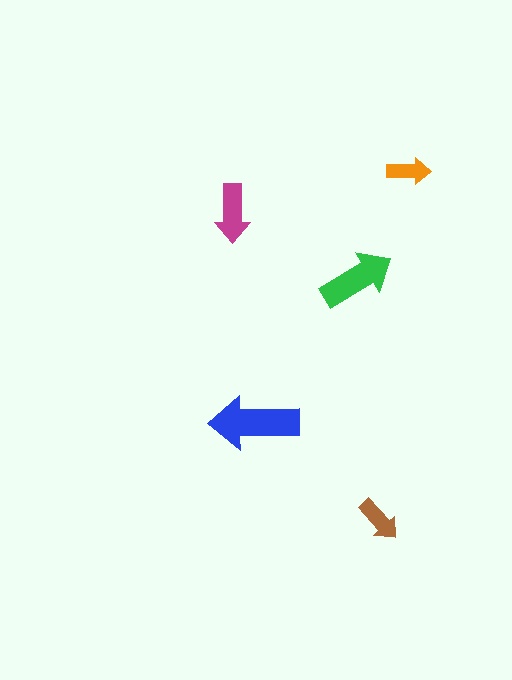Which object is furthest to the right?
The orange arrow is rightmost.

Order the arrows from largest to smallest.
the blue one, the green one, the magenta one, the brown one, the orange one.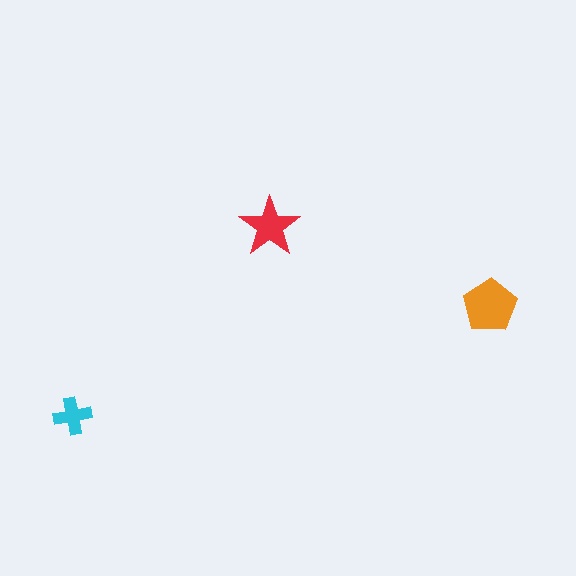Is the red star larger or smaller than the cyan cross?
Larger.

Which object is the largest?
The orange pentagon.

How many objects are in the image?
There are 3 objects in the image.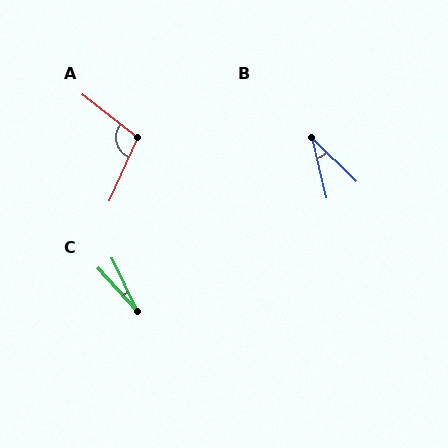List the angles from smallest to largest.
C (17°), B (32°), A (104°).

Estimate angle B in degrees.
Approximately 32 degrees.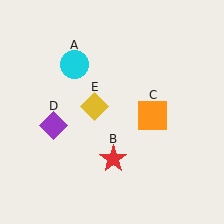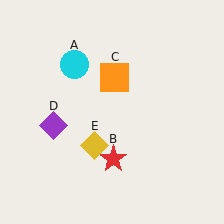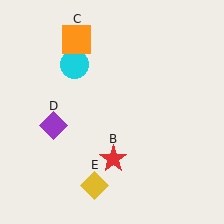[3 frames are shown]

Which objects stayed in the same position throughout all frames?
Cyan circle (object A) and red star (object B) and purple diamond (object D) remained stationary.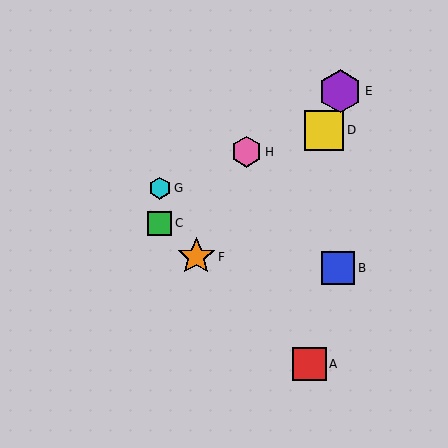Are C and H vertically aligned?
No, C is at x≈160 and H is at x≈246.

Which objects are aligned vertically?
Objects C, G are aligned vertically.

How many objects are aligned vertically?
2 objects (C, G) are aligned vertically.